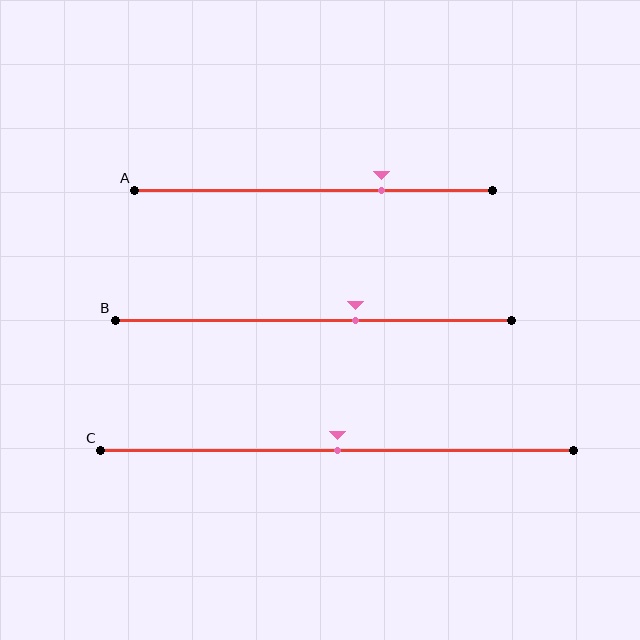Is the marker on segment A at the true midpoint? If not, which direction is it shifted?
No, the marker on segment A is shifted to the right by about 19% of the segment length.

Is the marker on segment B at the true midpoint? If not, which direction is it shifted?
No, the marker on segment B is shifted to the right by about 11% of the segment length.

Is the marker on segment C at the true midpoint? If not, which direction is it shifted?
Yes, the marker on segment C is at the true midpoint.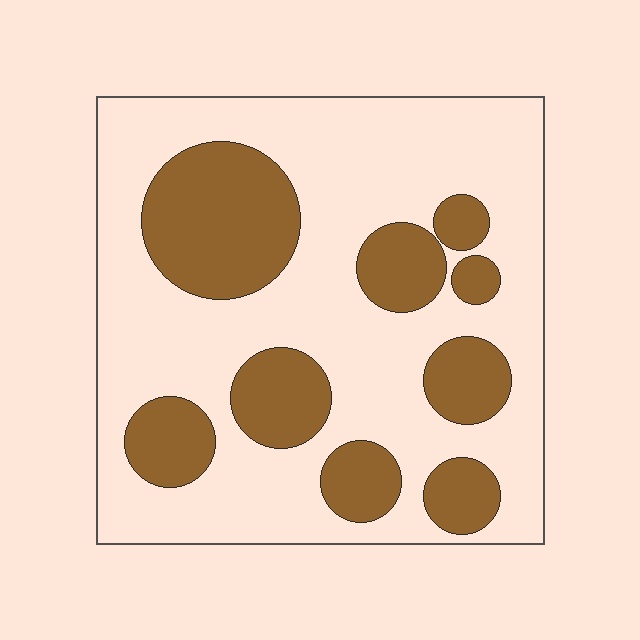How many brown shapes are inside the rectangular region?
9.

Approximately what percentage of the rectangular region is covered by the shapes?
Approximately 30%.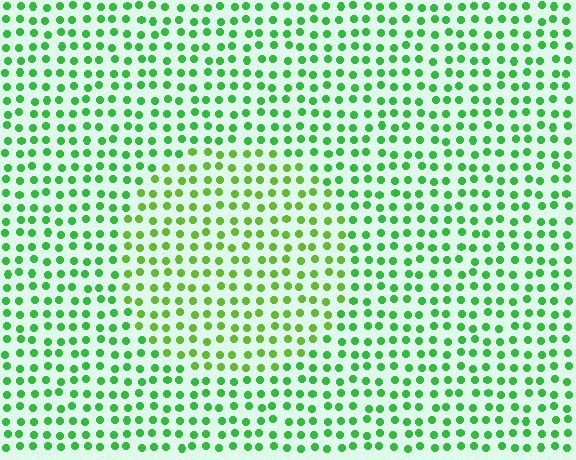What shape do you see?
I see a circle.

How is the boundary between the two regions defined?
The boundary is defined purely by a slight shift in hue (about 27 degrees). Spacing, size, and orientation are identical on both sides.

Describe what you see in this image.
The image is filled with small green elements in a uniform arrangement. A circle-shaped region is visible where the elements are tinted to a slightly different hue, forming a subtle color boundary.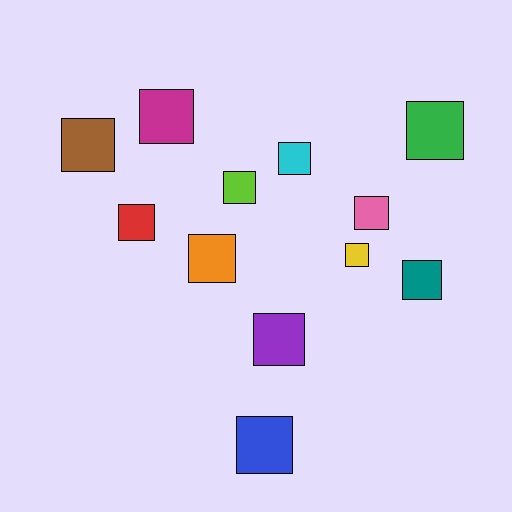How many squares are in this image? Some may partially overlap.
There are 12 squares.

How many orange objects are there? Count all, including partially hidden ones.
There is 1 orange object.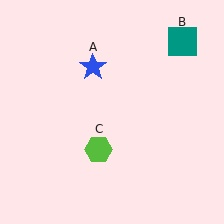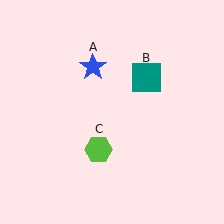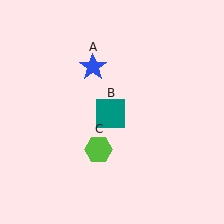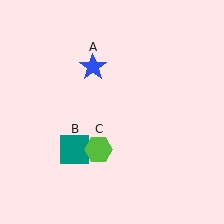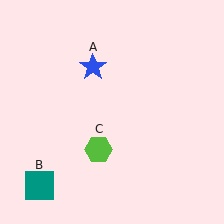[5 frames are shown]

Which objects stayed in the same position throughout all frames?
Blue star (object A) and lime hexagon (object C) remained stationary.